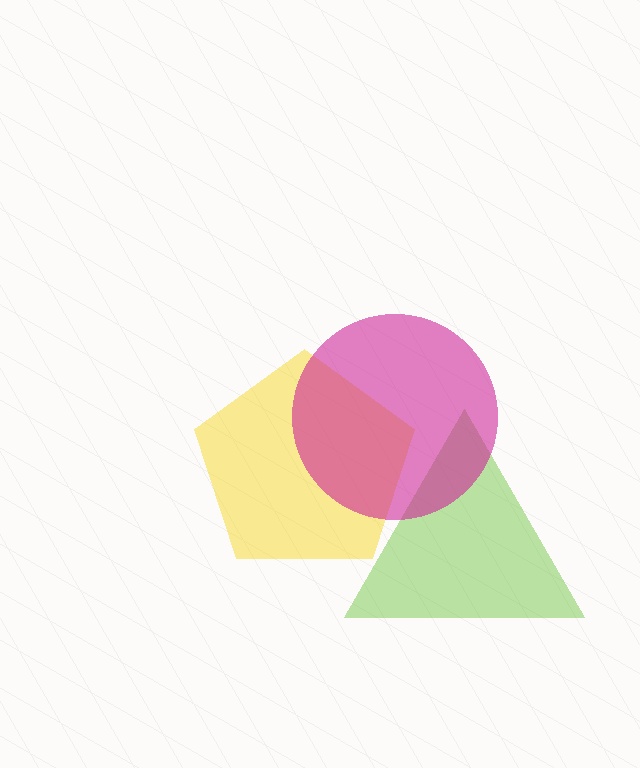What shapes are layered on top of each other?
The layered shapes are: a lime triangle, a yellow pentagon, a magenta circle.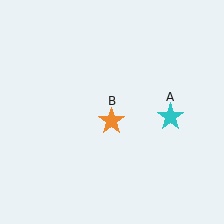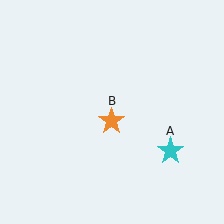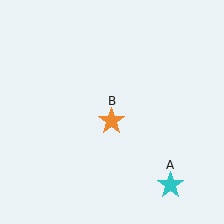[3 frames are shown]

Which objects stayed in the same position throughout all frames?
Orange star (object B) remained stationary.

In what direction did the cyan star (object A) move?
The cyan star (object A) moved down.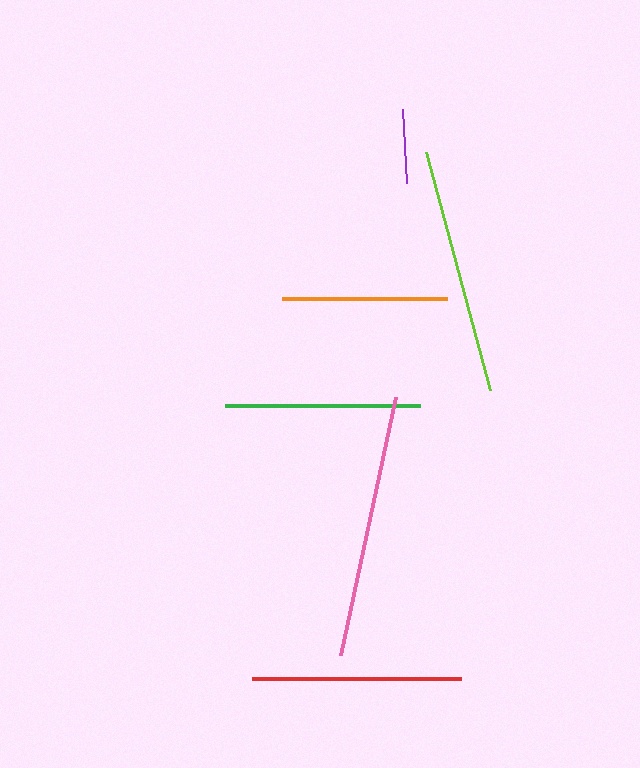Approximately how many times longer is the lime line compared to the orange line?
The lime line is approximately 1.5 times the length of the orange line.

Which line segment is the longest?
The pink line is the longest at approximately 264 pixels.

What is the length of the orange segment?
The orange segment is approximately 165 pixels long.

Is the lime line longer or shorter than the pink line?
The pink line is longer than the lime line.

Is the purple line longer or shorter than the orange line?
The orange line is longer than the purple line.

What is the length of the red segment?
The red segment is approximately 209 pixels long.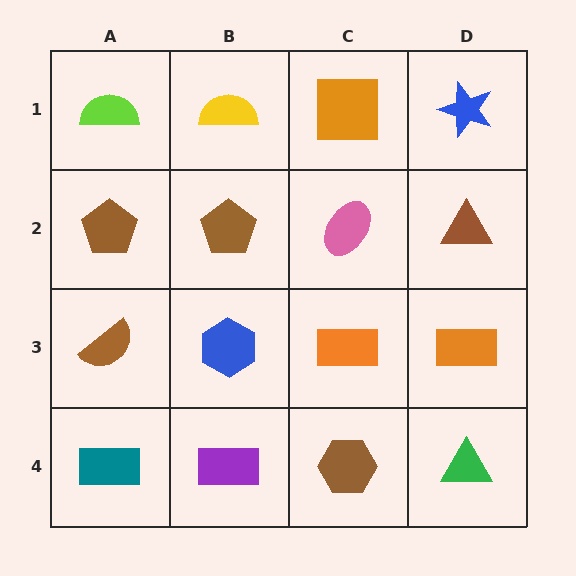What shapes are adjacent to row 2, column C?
An orange square (row 1, column C), an orange rectangle (row 3, column C), a brown pentagon (row 2, column B), a brown triangle (row 2, column D).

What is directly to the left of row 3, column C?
A blue hexagon.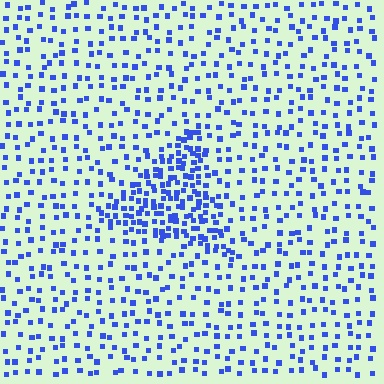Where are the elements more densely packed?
The elements are more densely packed inside the triangle boundary.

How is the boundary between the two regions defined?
The boundary is defined by a change in element density (approximately 2.5x ratio). All elements are the same color, size, and shape.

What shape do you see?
I see a triangle.